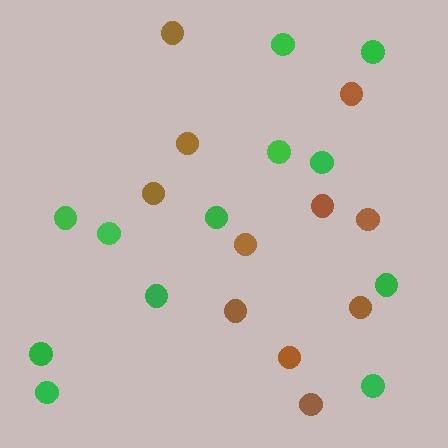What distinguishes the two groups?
There are 2 groups: one group of brown circles (11) and one group of green circles (12).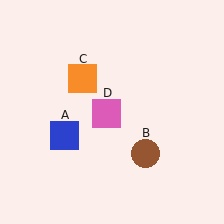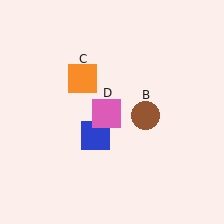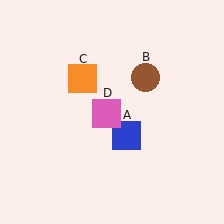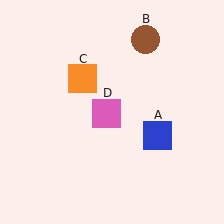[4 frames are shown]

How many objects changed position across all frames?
2 objects changed position: blue square (object A), brown circle (object B).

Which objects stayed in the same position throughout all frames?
Orange square (object C) and pink square (object D) remained stationary.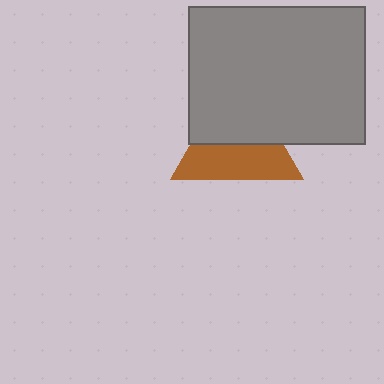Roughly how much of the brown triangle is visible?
About half of it is visible (roughly 50%).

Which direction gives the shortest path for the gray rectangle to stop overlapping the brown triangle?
Moving up gives the shortest separation.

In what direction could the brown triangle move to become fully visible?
The brown triangle could move down. That would shift it out from behind the gray rectangle entirely.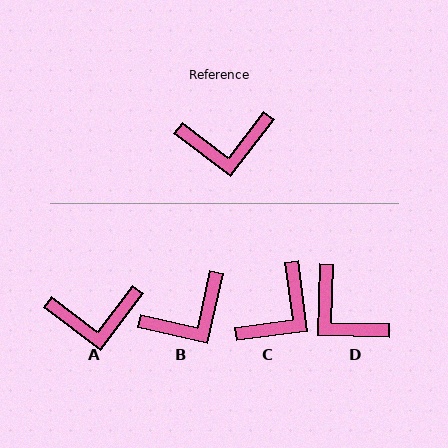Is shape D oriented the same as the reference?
No, it is off by about 54 degrees.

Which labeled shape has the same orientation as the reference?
A.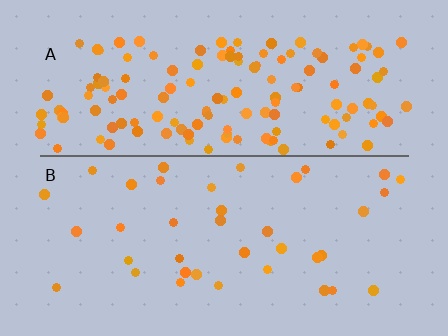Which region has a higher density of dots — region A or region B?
A (the top).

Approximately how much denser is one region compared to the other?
Approximately 3.9× — region A over region B.